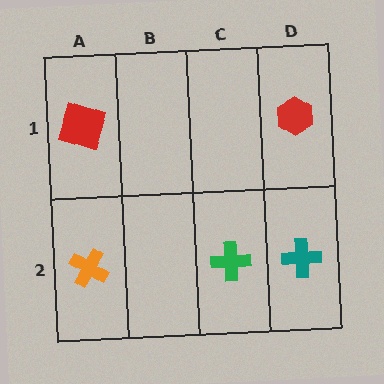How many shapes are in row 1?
2 shapes.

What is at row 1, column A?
A red square.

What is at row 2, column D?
A teal cross.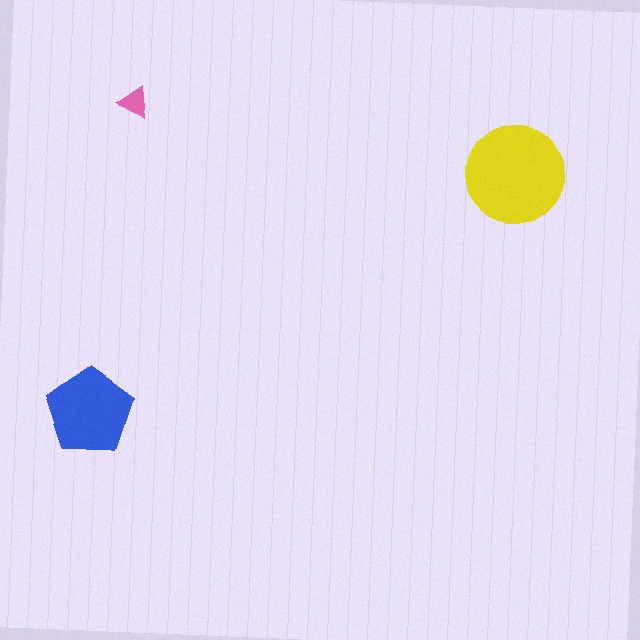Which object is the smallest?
The pink triangle.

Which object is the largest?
The yellow circle.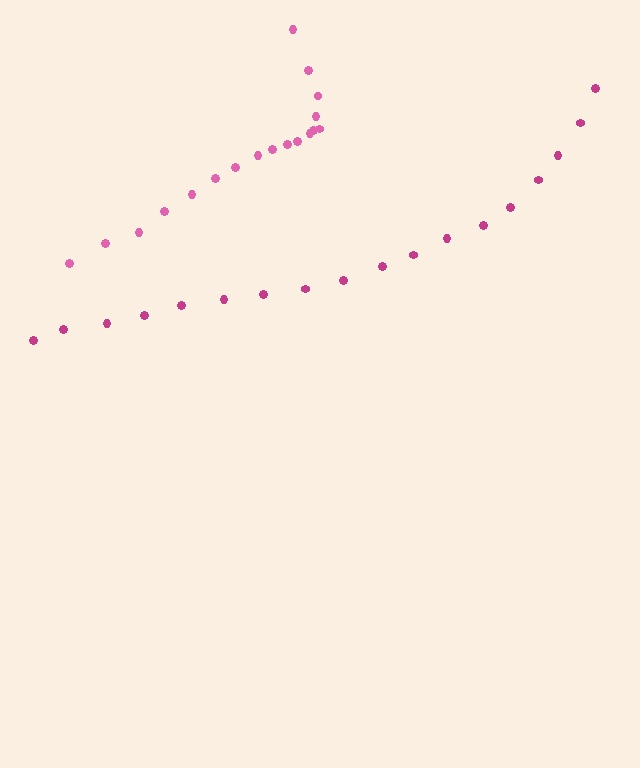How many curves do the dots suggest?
There are 2 distinct paths.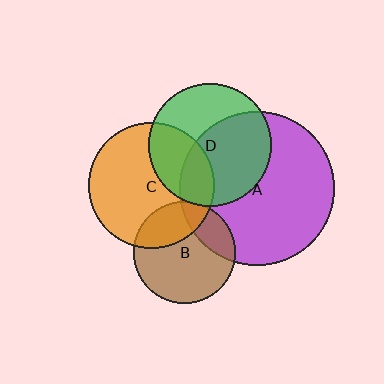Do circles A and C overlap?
Yes.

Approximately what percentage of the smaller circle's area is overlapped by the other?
Approximately 20%.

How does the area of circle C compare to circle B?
Approximately 1.5 times.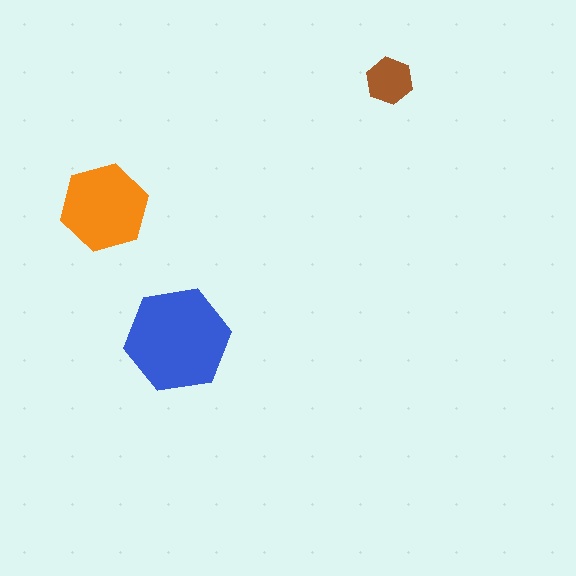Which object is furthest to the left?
The orange hexagon is leftmost.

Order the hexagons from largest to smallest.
the blue one, the orange one, the brown one.